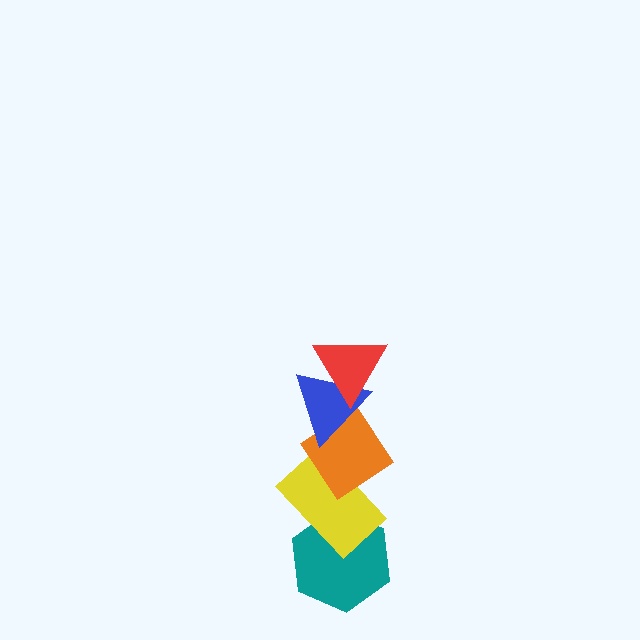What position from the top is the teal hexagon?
The teal hexagon is 5th from the top.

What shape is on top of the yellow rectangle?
The orange diamond is on top of the yellow rectangle.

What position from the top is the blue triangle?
The blue triangle is 2nd from the top.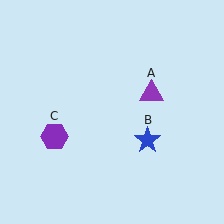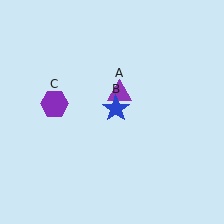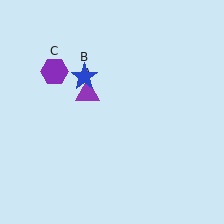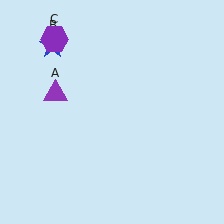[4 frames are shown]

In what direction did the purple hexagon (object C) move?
The purple hexagon (object C) moved up.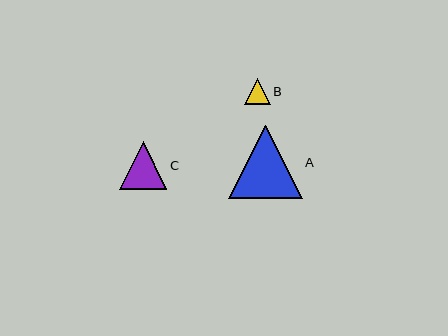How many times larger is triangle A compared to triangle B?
Triangle A is approximately 2.9 times the size of triangle B.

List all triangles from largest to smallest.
From largest to smallest: A, C, B.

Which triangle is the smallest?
Triangle B is the smallest with a size of approximately 26 pixels.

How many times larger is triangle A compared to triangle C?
Triangle A is approximately 1.6 times the size of triangle C.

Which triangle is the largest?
Triangle A is the largest with a size of approximately 73 pixels.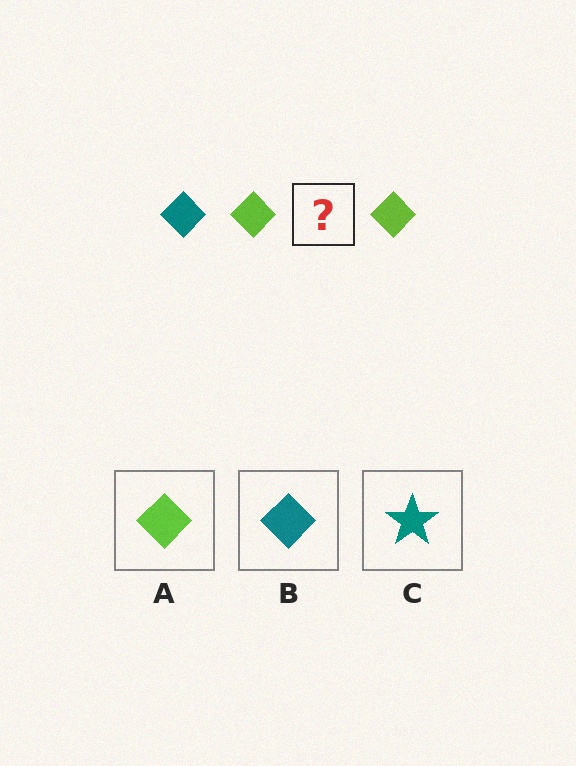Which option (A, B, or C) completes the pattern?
B.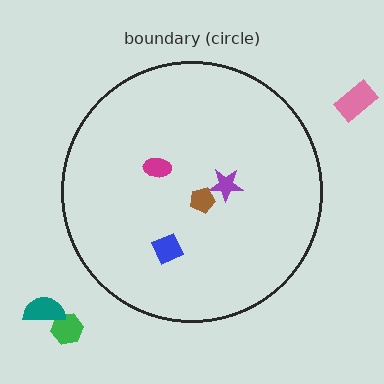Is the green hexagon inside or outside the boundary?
Outside.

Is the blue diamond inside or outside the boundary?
Inside.